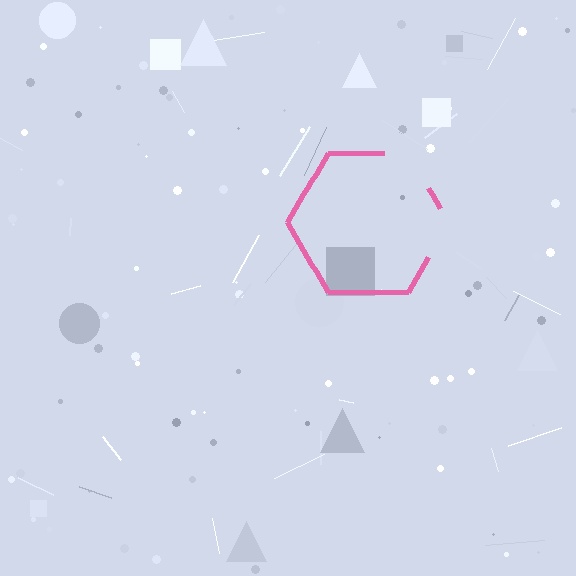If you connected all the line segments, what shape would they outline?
They would outline a hexagon.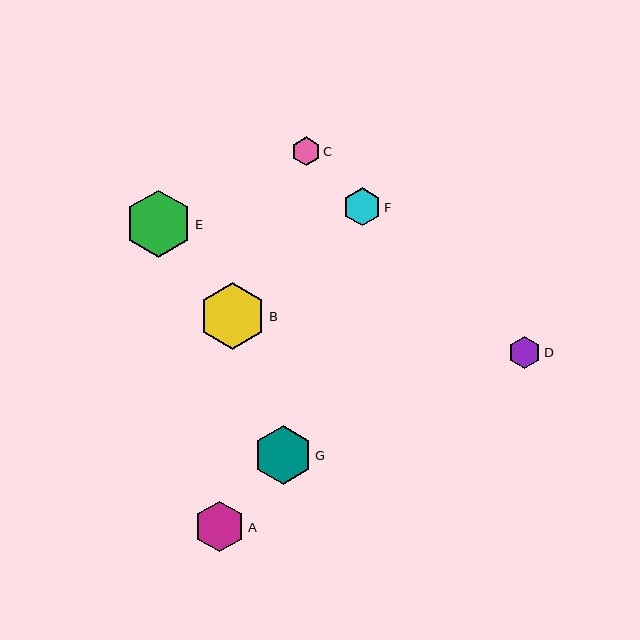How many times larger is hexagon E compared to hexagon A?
Hexagon E is approximately 1.3 times the size of hexagon A.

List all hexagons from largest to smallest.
From largest to smallest: B, E, G, A, F, D, C.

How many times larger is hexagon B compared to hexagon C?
Hexagon B is approximately 2.4 times the size of hexagon C.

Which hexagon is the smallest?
Hexagon C is the smallest with a size of approximately 28 pixels.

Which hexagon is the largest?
Hexagon B is the largest with a size of approximately 67 pixels.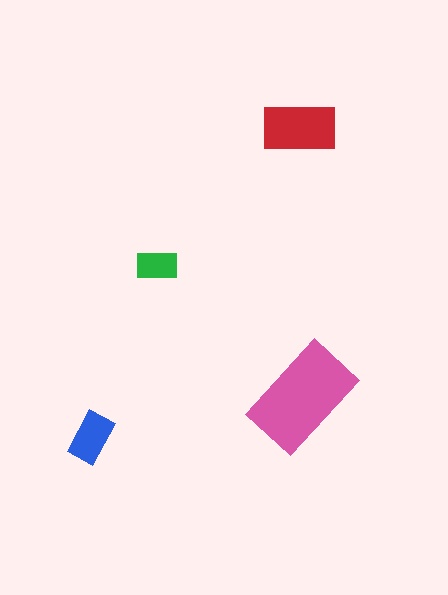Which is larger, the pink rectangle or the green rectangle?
The pink one.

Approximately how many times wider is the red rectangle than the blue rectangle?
About 1.5 times wider.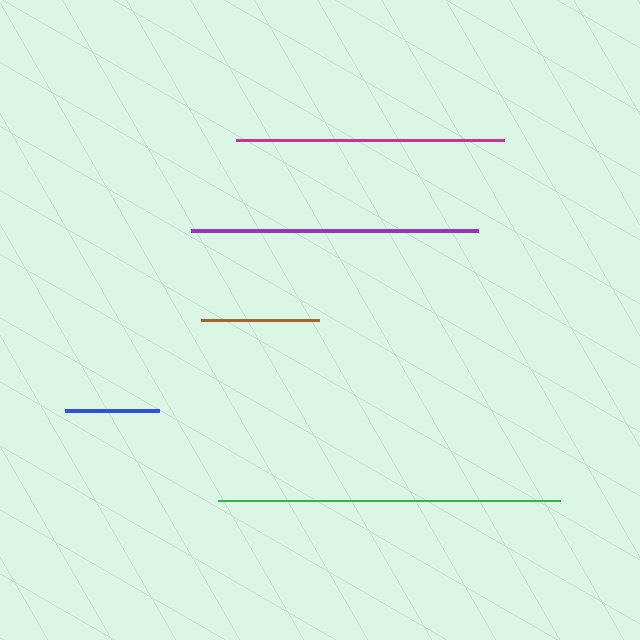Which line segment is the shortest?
The blue line is the shortest at approximately 95 pixels.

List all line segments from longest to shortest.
From longest to shortest: green, purple, magenta, brown, blue.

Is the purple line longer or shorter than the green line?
The green line is longer than the purple line.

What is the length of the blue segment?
The blue segment is approximately 95 pixels long.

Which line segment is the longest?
The green line is the longest at approximately 341 pixels.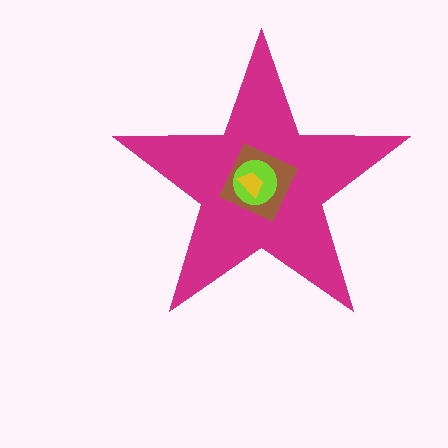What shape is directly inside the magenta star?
The brown square.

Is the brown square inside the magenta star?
Yes.